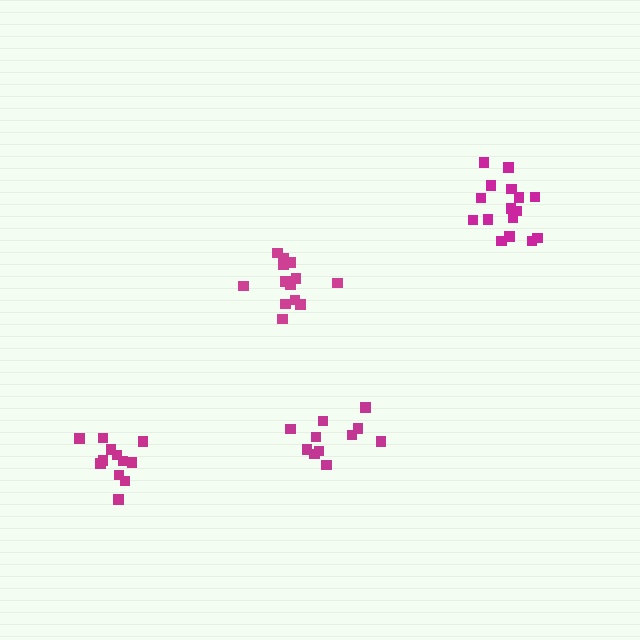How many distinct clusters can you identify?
There are 4 distinct clusters.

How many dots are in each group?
Group 1: 12 dots, Group 2: 15 dots, Group 3: 16 dots, Group 4: 11 dots (54 total).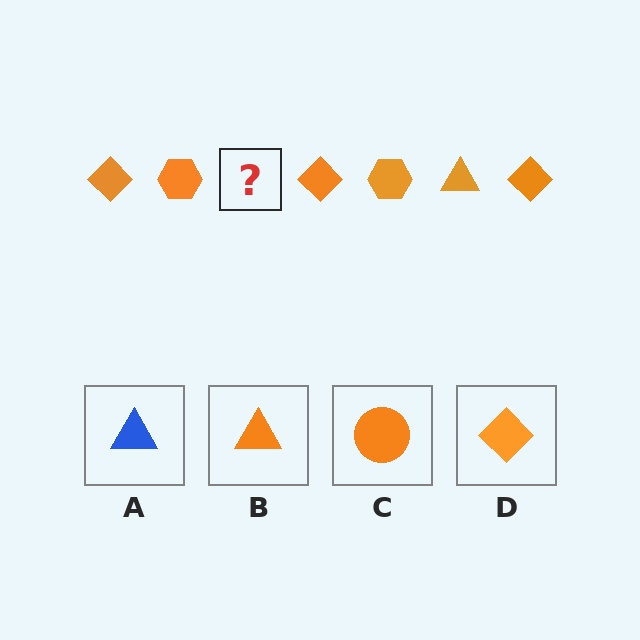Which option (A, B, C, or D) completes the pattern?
B.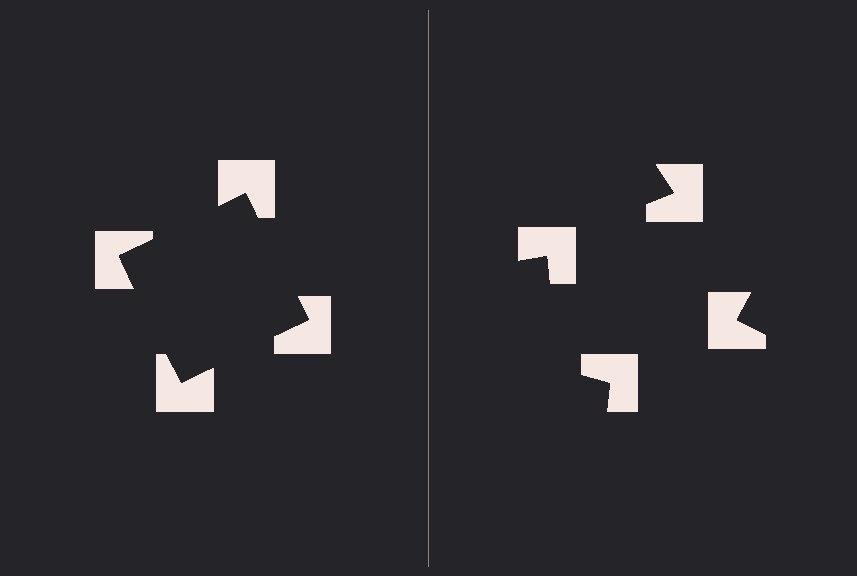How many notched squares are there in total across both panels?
8 — 4 on each side.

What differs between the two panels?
The notched squares are positioned identically on both sides; only the wedge orientations differ. On the left they align to a square; on the right they are misaligned.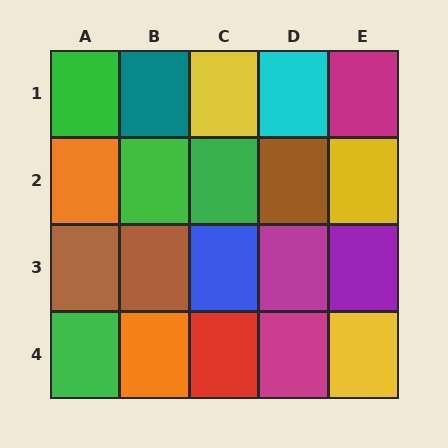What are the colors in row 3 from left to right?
Brown, brown, blue, magenta, purple.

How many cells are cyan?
1 cell is cyan.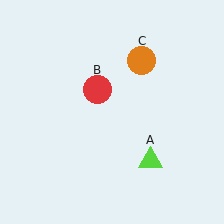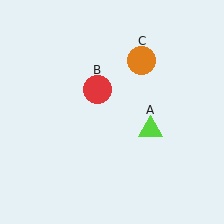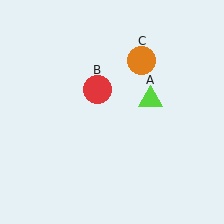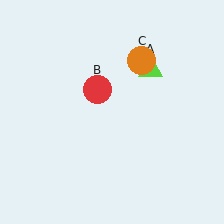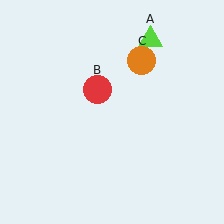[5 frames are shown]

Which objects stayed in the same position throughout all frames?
Red circle (object B) and orange circle (object C) remained stationary.